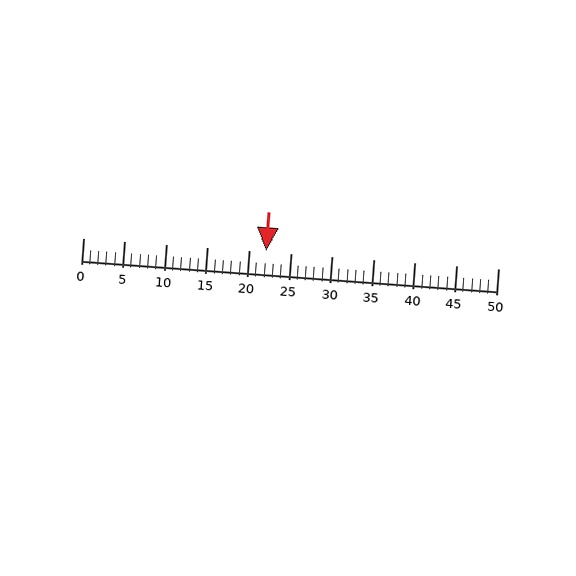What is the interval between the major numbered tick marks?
The major tick marks are spaced 5 units apart.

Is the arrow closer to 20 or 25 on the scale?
The arrow is closer to 20.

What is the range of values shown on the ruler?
The ruler shows values from 0 to 50.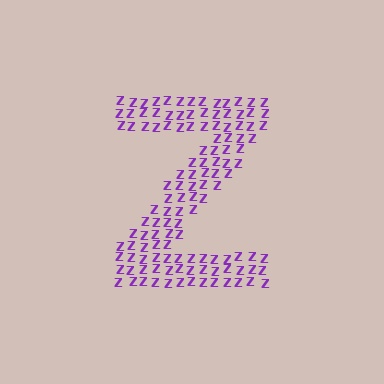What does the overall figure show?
The overall figure shows the letter Z.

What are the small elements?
The small elements are letter Z's.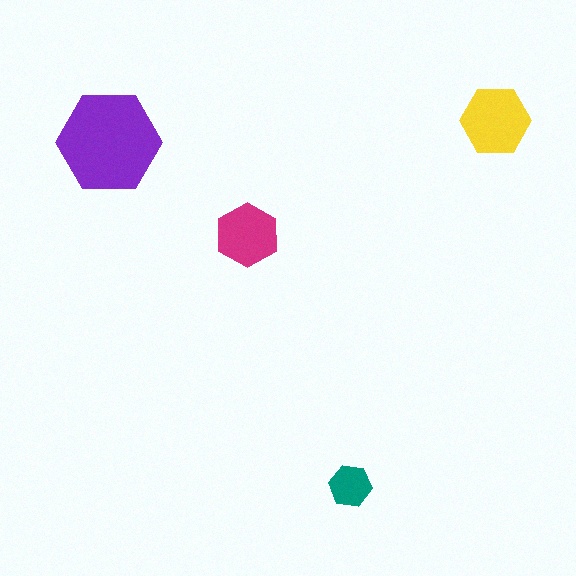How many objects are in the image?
There are 4 objects in the image.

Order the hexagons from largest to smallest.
the purple one, the yellow one, the magenta one, the teal one.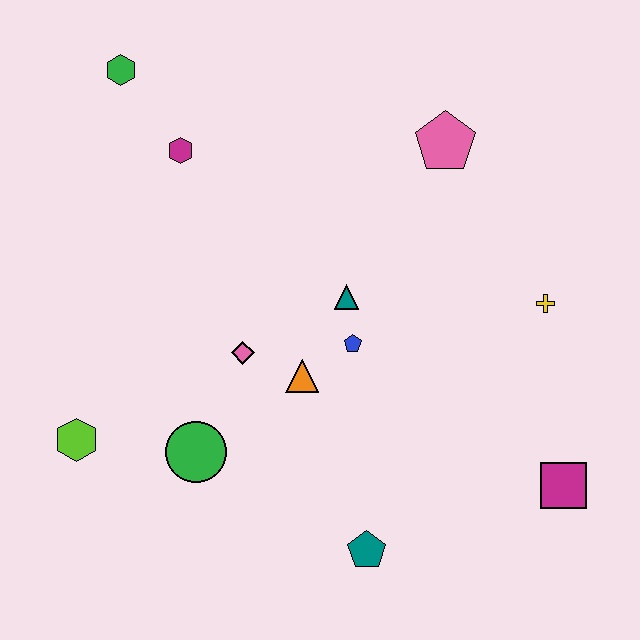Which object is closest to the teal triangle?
The blue pentagon is closest to the teal triangle.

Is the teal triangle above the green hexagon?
No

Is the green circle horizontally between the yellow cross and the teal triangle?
No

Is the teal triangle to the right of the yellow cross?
No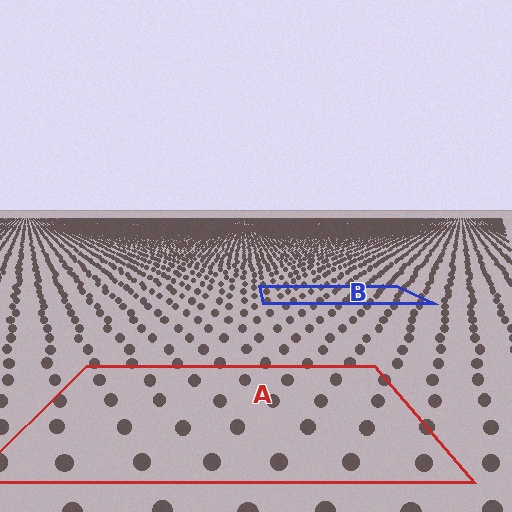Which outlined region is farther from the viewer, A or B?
Region B is farther from the viewer — the texture elements inside it appear smaller and more densely packed.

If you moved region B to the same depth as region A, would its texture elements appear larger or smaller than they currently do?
They would appear larger. At a closer depth, the same texture elements are projected at a bigger on-screen size.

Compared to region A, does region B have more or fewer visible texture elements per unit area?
Region B has more texture elements per unit area — they are packed more densely because it is farther away.